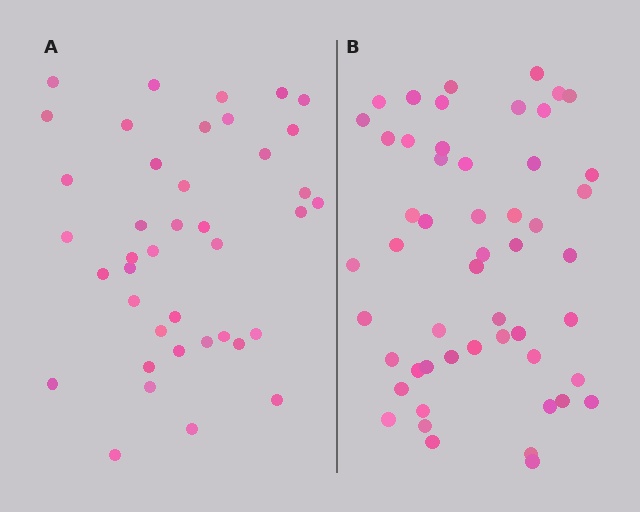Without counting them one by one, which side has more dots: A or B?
Region B (the right region) has more dots.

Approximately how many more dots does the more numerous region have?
Region B has roughly 12 or so more dots than region A.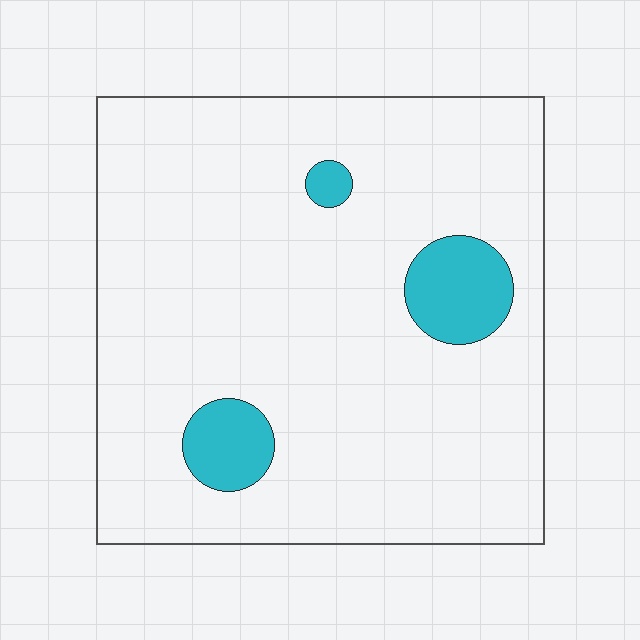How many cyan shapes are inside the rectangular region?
3.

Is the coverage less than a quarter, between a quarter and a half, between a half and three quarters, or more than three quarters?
Less than a quarter.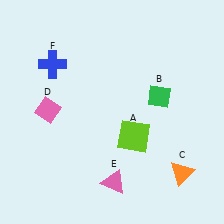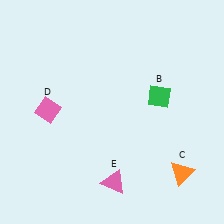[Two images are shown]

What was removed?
The blue cross (F), the lime square (A) were removed in Image 2.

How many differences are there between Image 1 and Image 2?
There are 2 differences between the two images.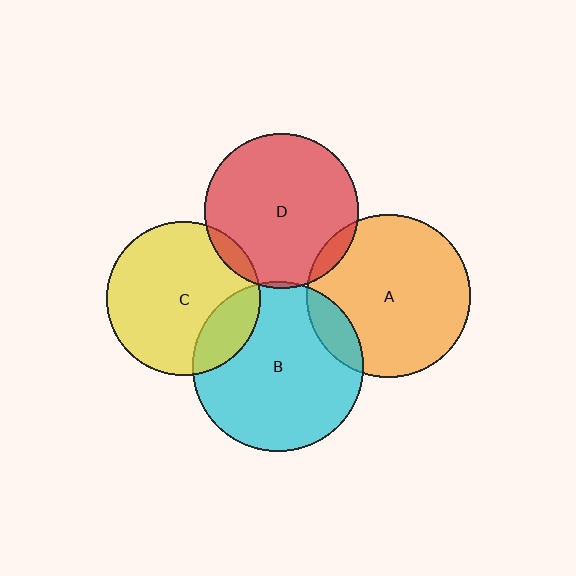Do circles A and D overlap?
Yes.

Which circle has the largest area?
Circle B (cyan).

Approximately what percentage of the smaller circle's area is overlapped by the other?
Approximately 5%.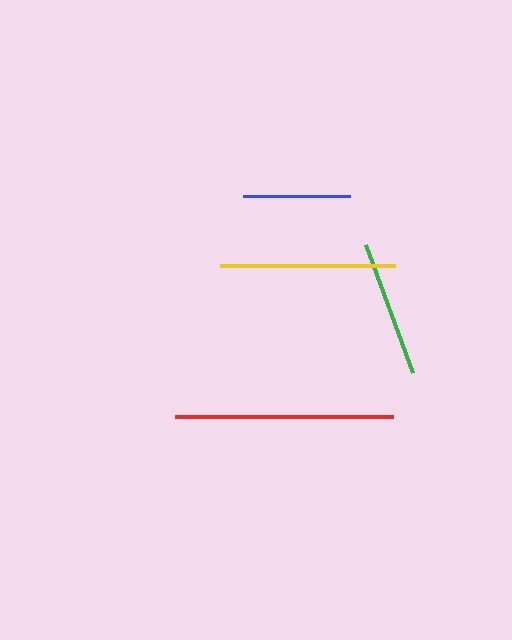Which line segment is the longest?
The red line is the longest at approximately 218 pixels.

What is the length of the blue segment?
The blue segment is approximately 107 pixels long.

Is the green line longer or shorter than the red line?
The red line is longer than the green line.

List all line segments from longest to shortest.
From longest to shortest: red, yellow, green, blue.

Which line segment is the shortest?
The blue line is the shortest at approximately 107 pixels.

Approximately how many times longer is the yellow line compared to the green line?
The yellow line is approximately 1.3 times the length of the green line.